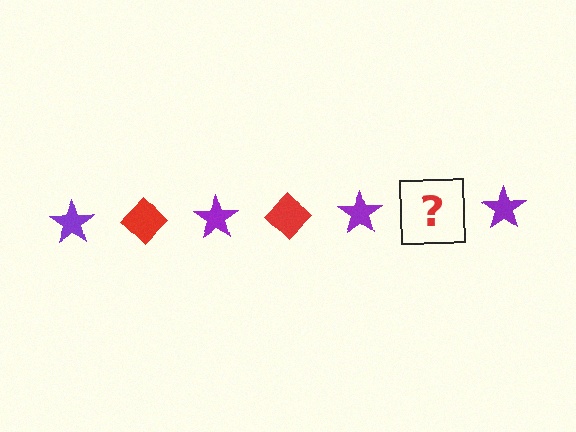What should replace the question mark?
The question mark should be replaced with a red diamond.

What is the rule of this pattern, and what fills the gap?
The rule is that the pattern alternates between purple star and red diamond. The gap should be filled with a red diamond.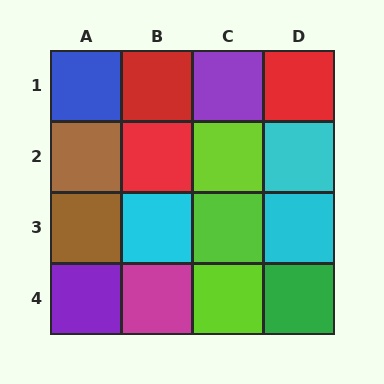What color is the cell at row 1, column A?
Blue.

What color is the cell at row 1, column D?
Red.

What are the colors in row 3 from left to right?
Brown, cyan, lime, cyan.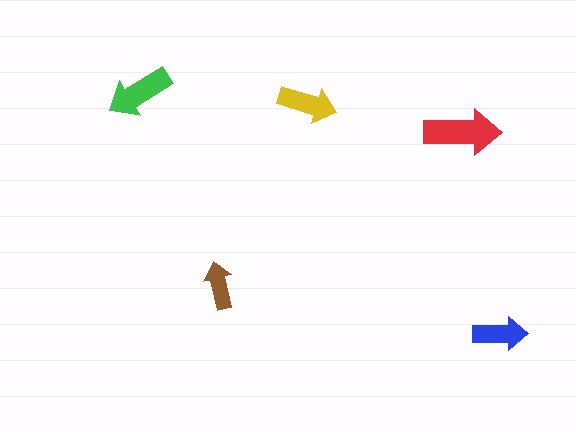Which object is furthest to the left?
The green arrow is leftmost.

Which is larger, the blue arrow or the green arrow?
The green one.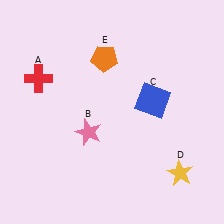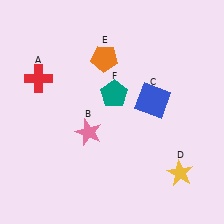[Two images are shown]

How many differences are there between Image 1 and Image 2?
There is 1 difference between the two images.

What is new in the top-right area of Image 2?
A teal pentagon (F) was added in the top-right area of Image 2.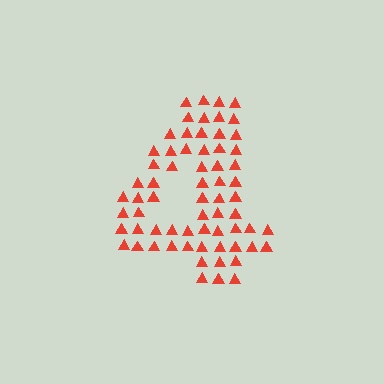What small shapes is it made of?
It is made of small triangles.